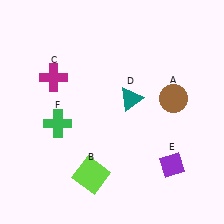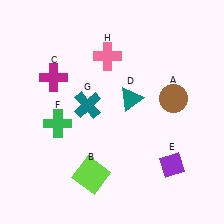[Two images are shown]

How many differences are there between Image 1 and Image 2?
There are 2 differences between the two images.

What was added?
A teal cross (G), a pink cross (H) were added in Image 2.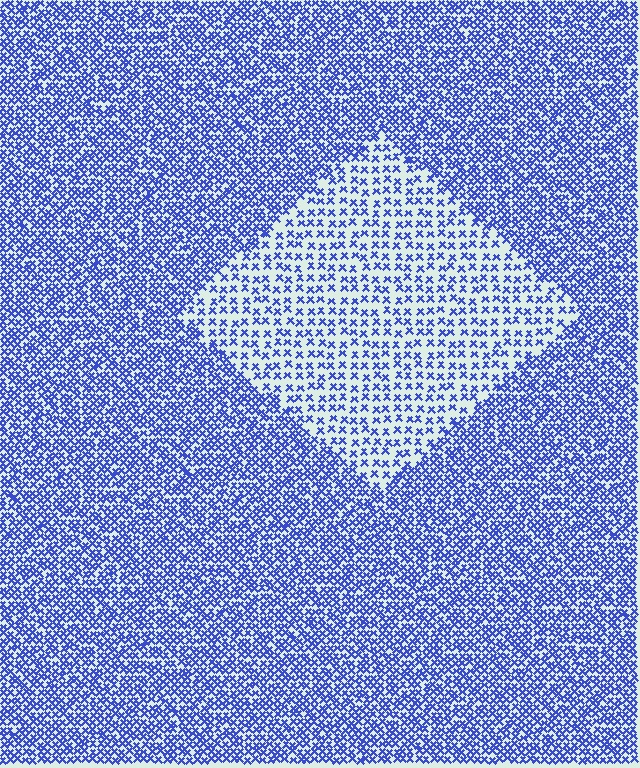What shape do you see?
I see a diamond.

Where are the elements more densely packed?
The elements are more densely packed outside the diamond boundary.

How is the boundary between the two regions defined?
The boundary is defined by a change in element density (approximately 2.2x ratio). All elements are the same color, size, and shape.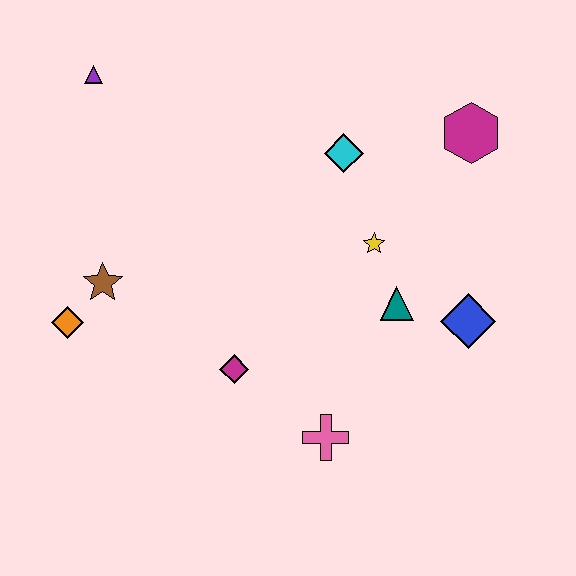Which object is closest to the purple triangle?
The brown star is closest to the purple triangle.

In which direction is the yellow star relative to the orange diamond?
The yellow star is to the right of the orange diamond.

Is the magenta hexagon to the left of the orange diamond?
No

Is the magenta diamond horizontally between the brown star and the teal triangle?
Yes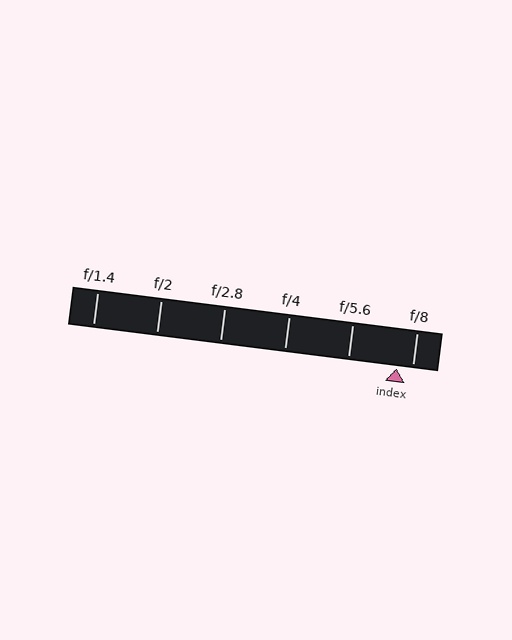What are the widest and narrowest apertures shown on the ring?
The widest aperture shown is f/1.4 and the narrowest is f/8.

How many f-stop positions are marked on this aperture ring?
There are 6 f-stop positions marked.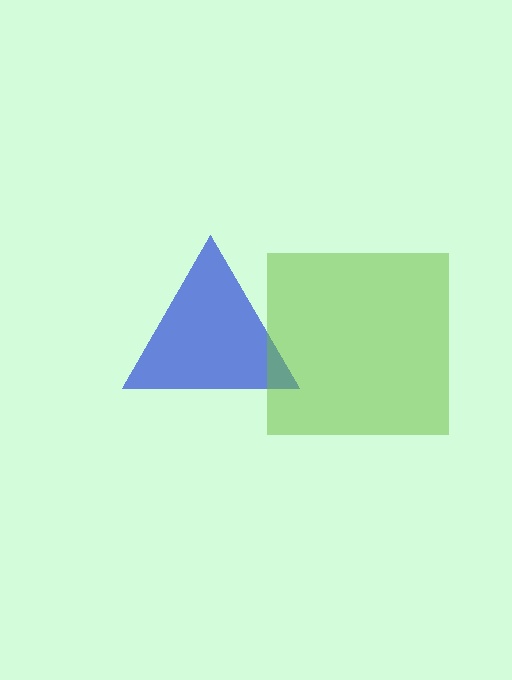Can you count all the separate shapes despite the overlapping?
Yes, there are 2 separate shapes.